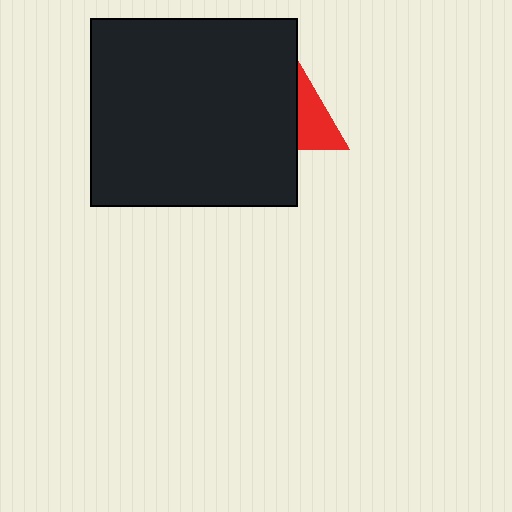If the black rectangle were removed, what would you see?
You would see the complete red triangle.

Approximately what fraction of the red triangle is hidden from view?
Roughly 54% of the red triangle is hidden behind the black rectangle.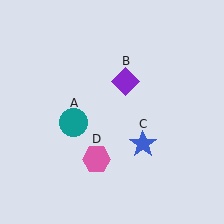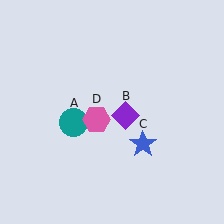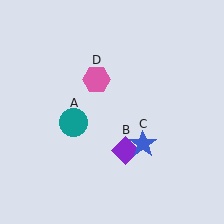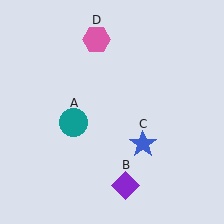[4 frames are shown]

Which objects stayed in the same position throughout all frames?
Teal circle (object A) and blue star (object C) remained stationary.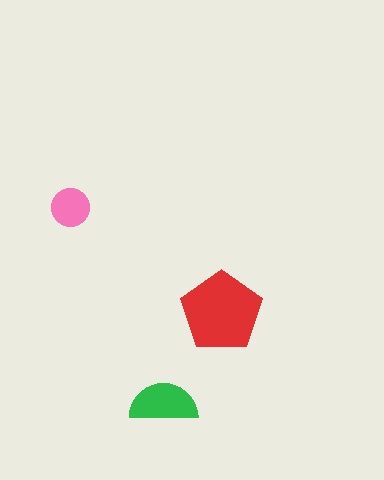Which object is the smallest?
The pink circle.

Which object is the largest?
The red pentagon.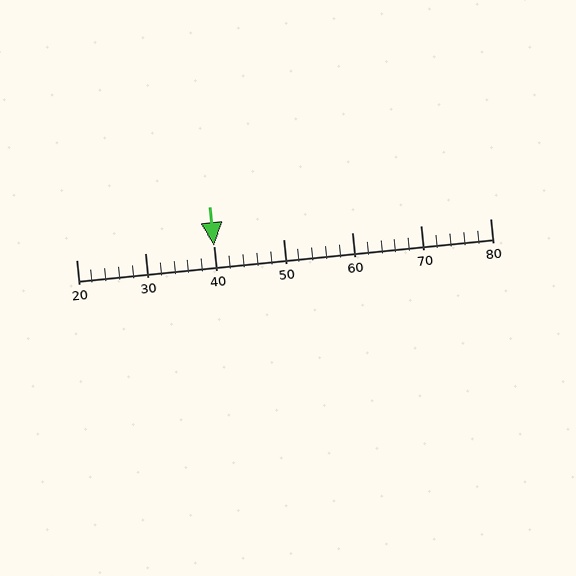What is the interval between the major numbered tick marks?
The major tick marks are spaced 10 units apart.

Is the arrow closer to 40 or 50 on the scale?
The arrow is closer to 40.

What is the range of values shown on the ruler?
The ruler shows values from 20 to 80.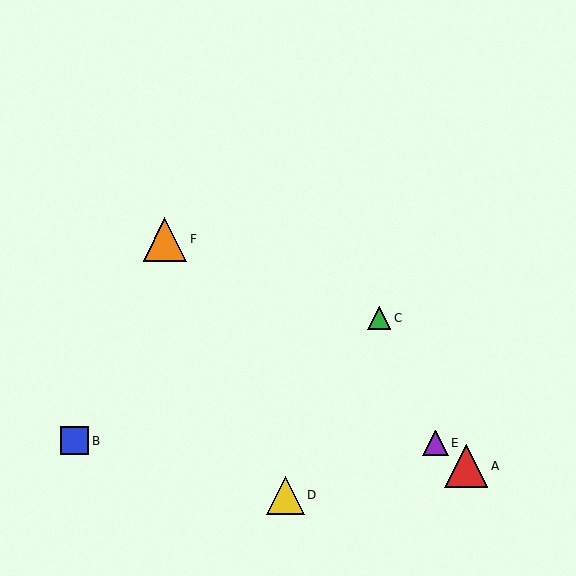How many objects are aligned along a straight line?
3 objects (A, E, F) are aligned along a straight line.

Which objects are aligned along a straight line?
Objects A, E, F are aligned along a straight line.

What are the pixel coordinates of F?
Object F is at (165, 239).